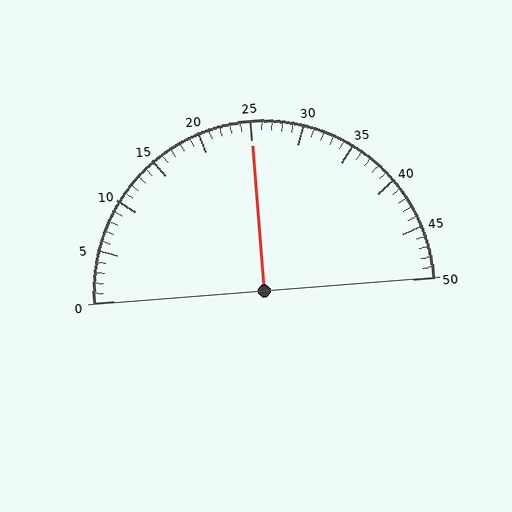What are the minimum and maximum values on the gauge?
The gauge ranges from 0 to 50.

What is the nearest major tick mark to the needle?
The nearest major tick mark is 25.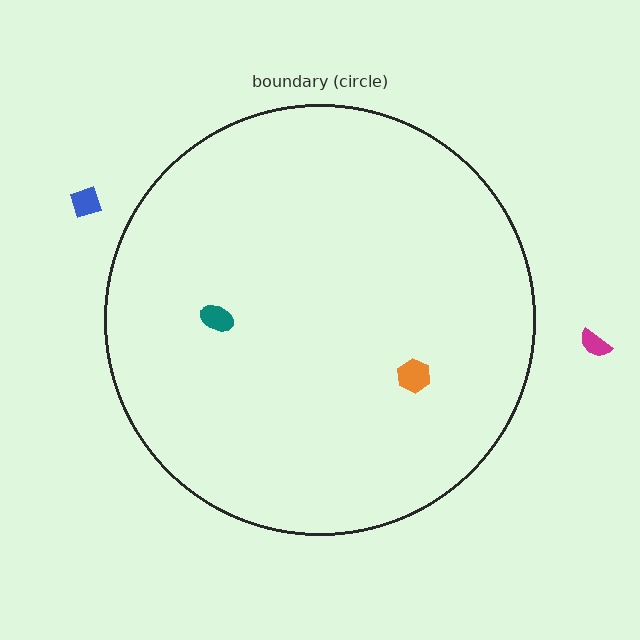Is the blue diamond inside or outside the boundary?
Outside.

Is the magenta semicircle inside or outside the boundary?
Outside.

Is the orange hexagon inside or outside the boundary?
Inside.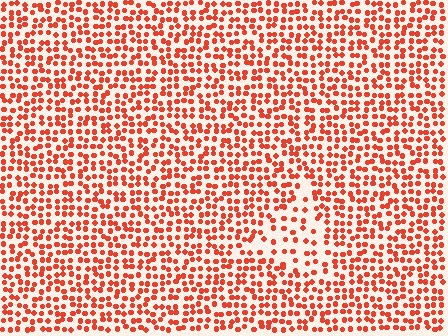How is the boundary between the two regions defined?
The boundary is defined by a change in element density (approximately 2.0x ratio). All elements are the same color, size, and shape.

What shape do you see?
I see a triangle.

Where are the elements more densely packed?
The elements are more densely packed outside the triangle boundary.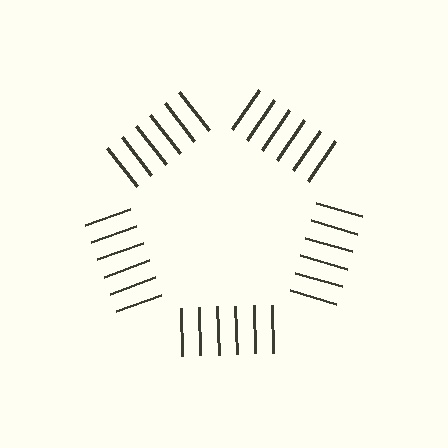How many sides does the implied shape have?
5 sides — the line-ends trace a pentagon.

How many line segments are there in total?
30 — 6 along each of the 5 edges.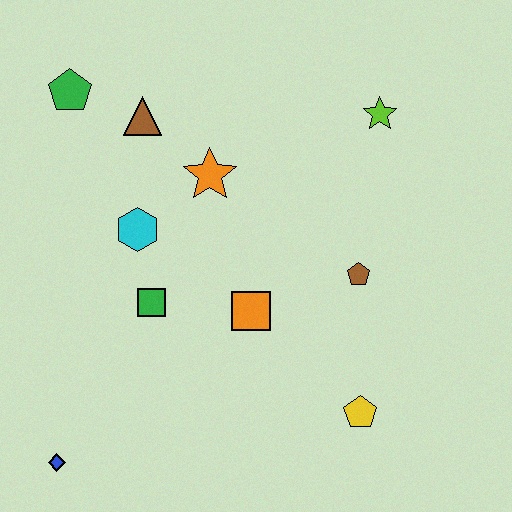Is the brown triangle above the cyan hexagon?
Yes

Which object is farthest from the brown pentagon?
The blue diamond is farthest from the brown pentagon.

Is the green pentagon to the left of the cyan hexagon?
Yes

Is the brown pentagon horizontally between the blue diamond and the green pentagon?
No